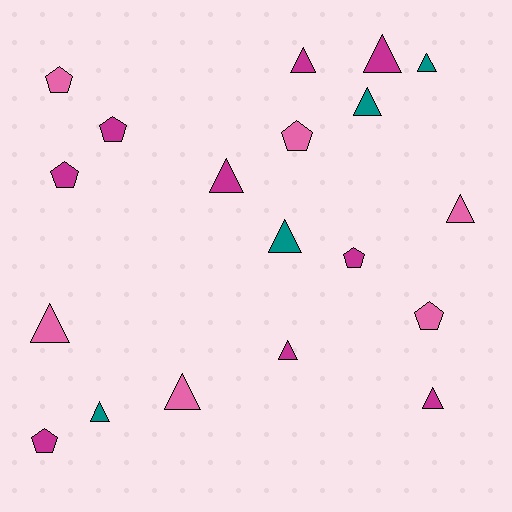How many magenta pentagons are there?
There are 4 magenta pentagons.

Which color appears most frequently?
Magenta, with 9 objects.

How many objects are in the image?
There are 19 objects.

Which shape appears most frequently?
Triangle, with 12 objects.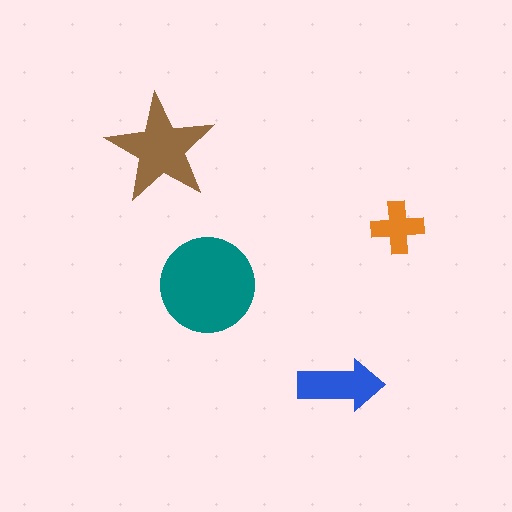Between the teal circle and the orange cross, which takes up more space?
The teal circle.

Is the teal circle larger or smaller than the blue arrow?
Larger.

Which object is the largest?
The teal circle.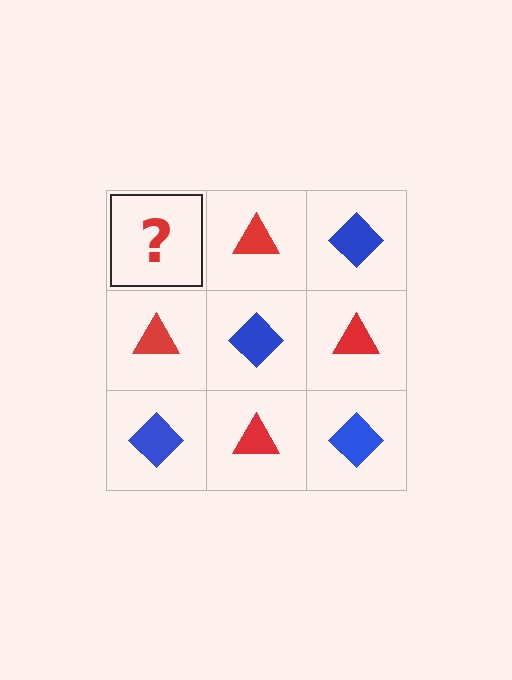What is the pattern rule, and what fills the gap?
The rule is that it alternates blue diamond and red triangle in a checkerboard pattern. The gap should be filled with a blue diamond.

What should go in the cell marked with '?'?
The missing cell should contain a blue diamond.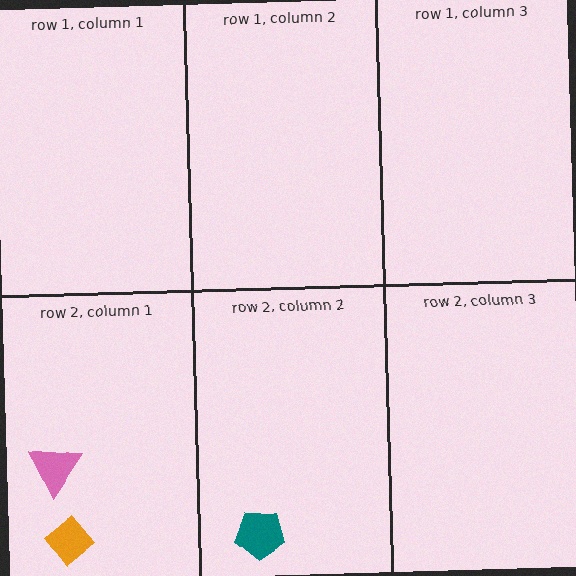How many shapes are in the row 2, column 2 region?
1.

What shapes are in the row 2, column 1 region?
The orange diamond, the pink triangle.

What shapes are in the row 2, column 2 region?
The teal pentagon.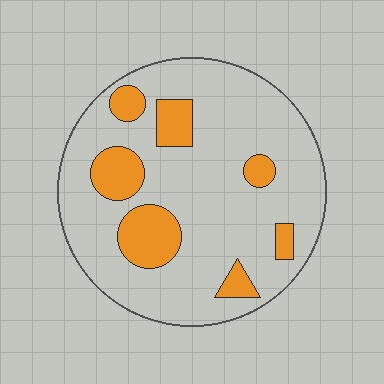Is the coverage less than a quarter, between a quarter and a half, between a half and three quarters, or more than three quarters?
Less than a quarter.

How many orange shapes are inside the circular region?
7.